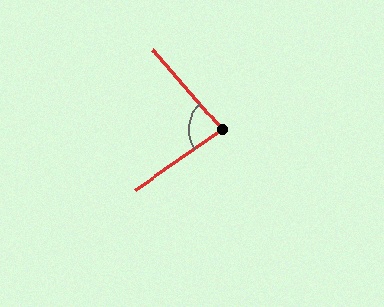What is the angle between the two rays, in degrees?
Approximately 84 degrees.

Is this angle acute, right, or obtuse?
It is acute.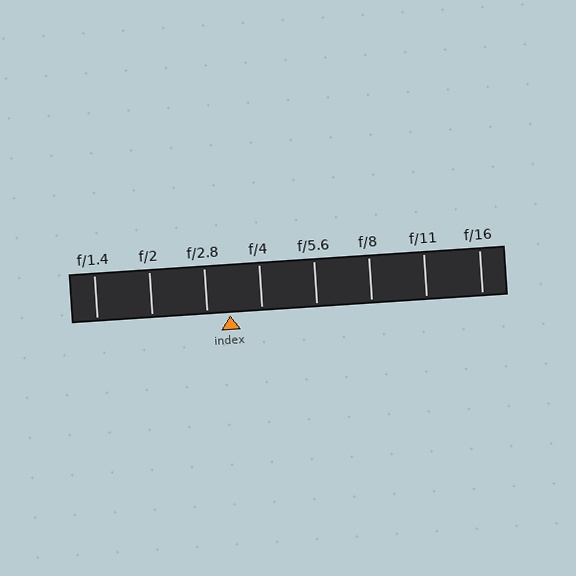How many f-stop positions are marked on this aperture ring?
There are 8 f-stop positions marked.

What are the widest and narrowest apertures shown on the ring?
The widest aperture shown is f/1.4 and the narrowest is f/16.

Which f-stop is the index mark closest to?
The index mark is closest to f/2.8.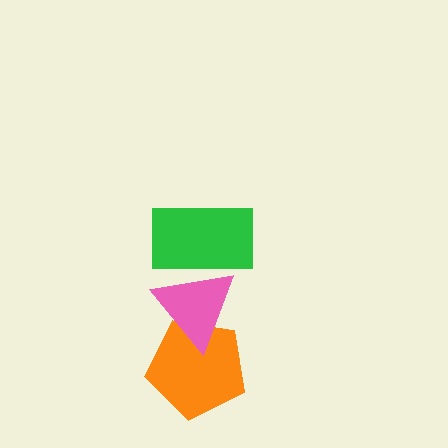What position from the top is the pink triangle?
The pink triangle is 2nd from the top.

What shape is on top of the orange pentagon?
The pink triangle is on top of the orange pentagon.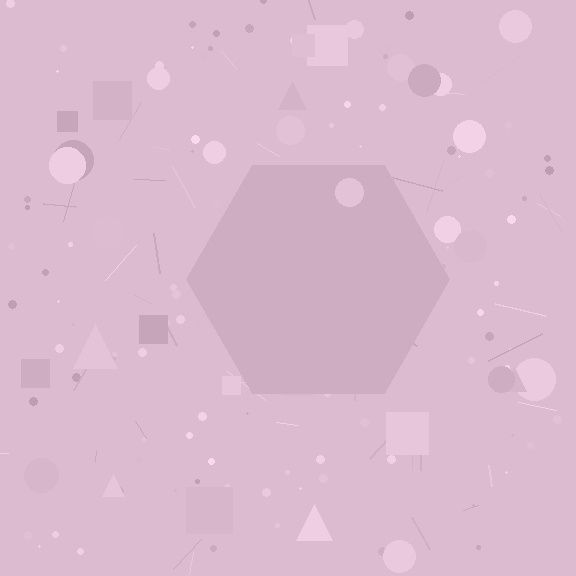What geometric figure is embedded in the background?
A hexagon is embedded in the background.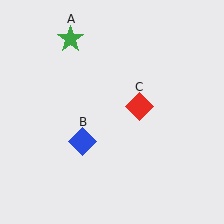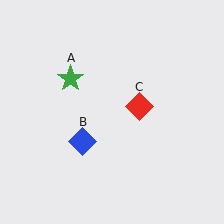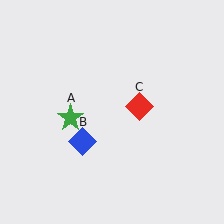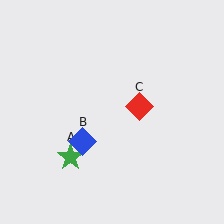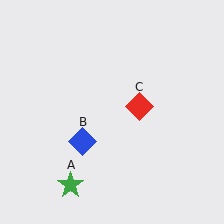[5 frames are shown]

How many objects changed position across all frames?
1 object changed position: green star (object A).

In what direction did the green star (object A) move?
The green star (object A) moved down.